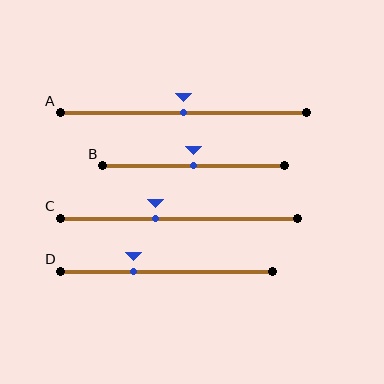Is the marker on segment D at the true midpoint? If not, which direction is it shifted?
No, the marker on segment D is shifted to the left by about 15% of the segment length.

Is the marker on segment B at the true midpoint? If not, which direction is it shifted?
Yes, the marker on segment B is at the true midpoint.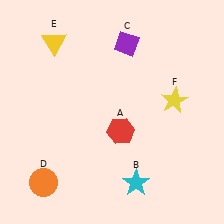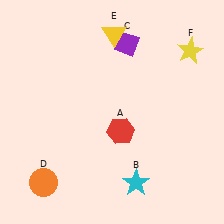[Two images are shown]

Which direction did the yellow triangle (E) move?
The yellow triangle (E) moved right.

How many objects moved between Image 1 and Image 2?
2 objects moved between the two images.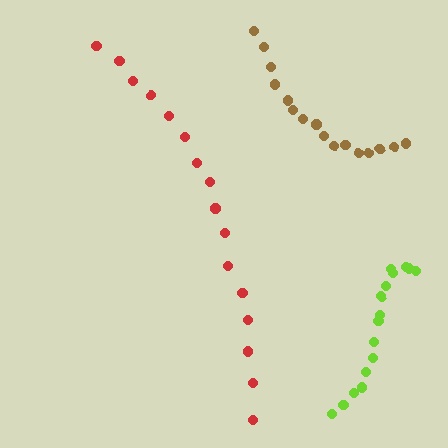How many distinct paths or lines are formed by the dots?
There are 3 distinct paths.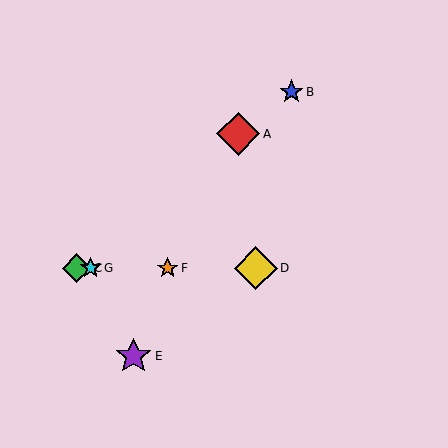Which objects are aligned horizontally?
Objects C, D, F, G are aligned horizontally.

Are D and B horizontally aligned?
No, D is at y≈268 and B is at y≈92.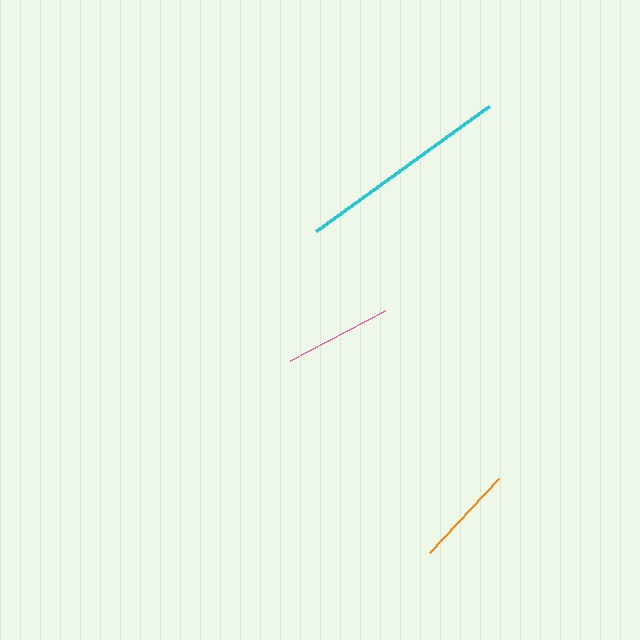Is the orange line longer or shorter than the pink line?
The pink line is longer than the orange line.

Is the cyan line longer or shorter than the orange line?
The cyan line is longer than the orange line.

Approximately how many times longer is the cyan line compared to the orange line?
The cyan line is approximately 2.1 times the length of the orange line.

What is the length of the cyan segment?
The cyan segment is approximately 213 pixels long.